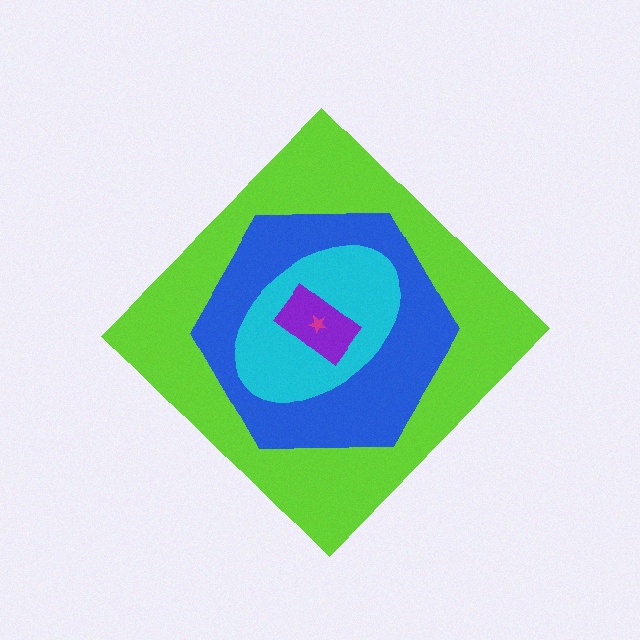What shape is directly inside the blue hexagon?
The cyan ellipse.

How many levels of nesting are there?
5.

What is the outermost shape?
The lime diamond.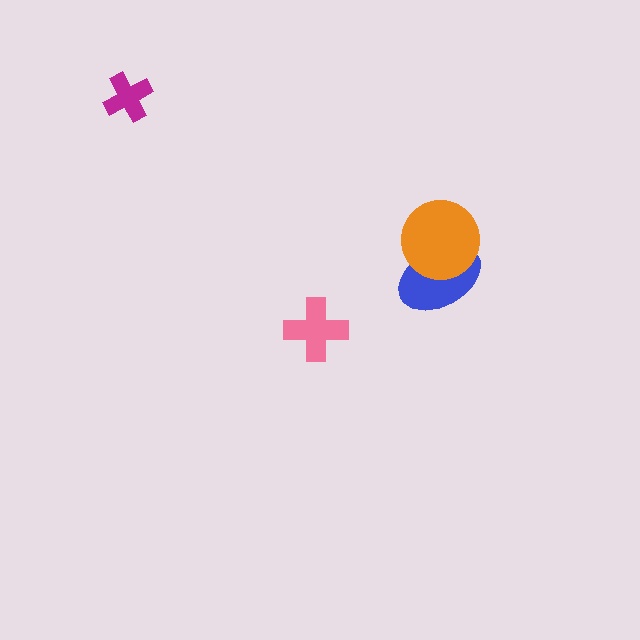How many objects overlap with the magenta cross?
0 objects overlap with the magenta cross.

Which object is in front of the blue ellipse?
The orange circle is in front of the blue ellipse.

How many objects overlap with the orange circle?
1 object overlaps with the orange circle.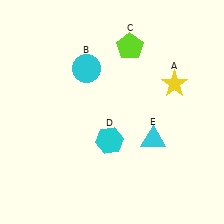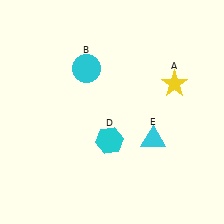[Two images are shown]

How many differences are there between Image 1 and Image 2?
There is 1 difference between the two images.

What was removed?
The lime pentagon (C) was removed in Image 2.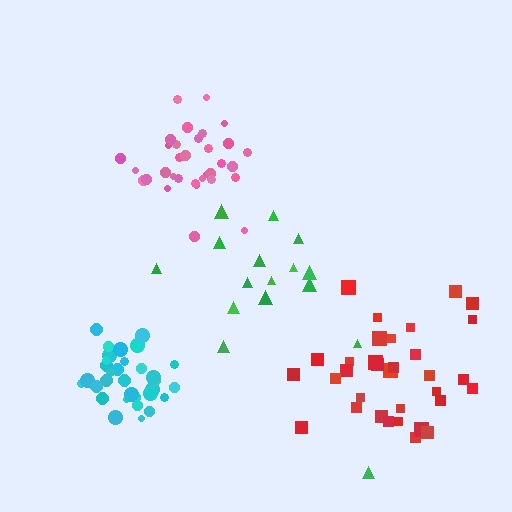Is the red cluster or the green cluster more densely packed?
Red.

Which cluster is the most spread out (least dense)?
Green.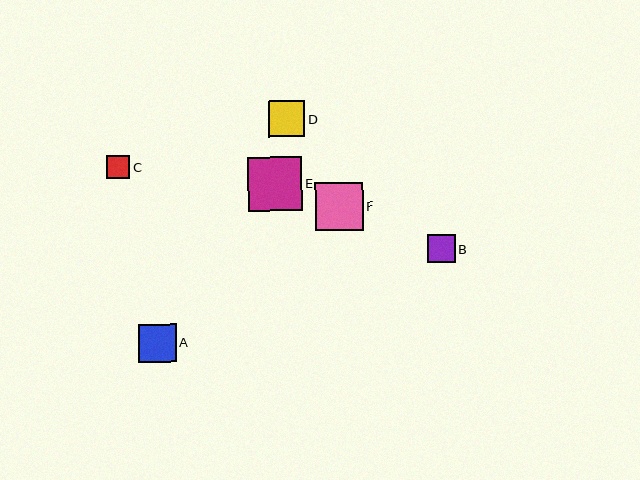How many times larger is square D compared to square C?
Square D is approximately 1.5 times the size of square C.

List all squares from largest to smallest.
From largest to smallest: E, F, A, D, B, C.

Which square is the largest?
Square E is the largest with a size of approximately 54 pixels.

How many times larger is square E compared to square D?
Square E is approximately 1.5 times the size of square D.